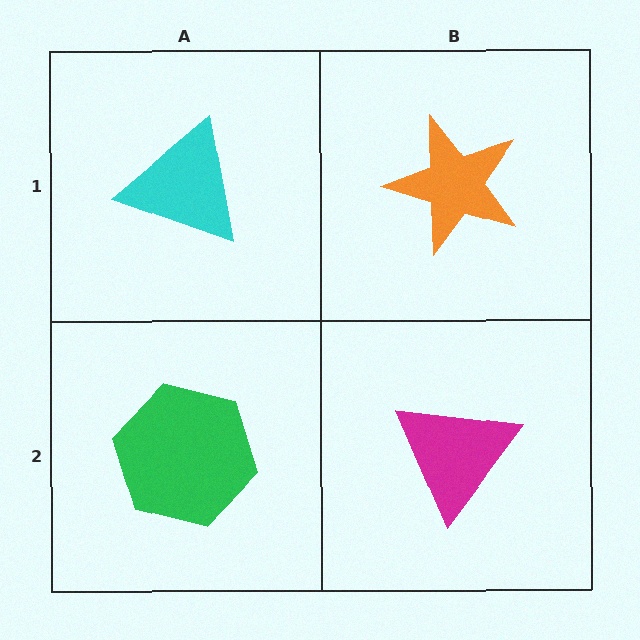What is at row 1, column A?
A cyan triangle.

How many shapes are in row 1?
2 shapes.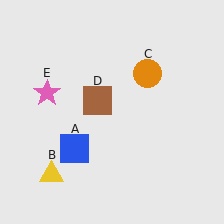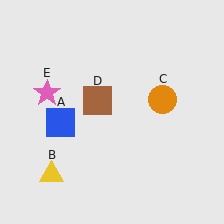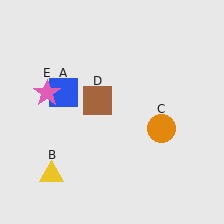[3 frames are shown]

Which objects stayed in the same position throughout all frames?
Yellow triangle (object B) and brown square (object D) and pink star (object E) remained stationary.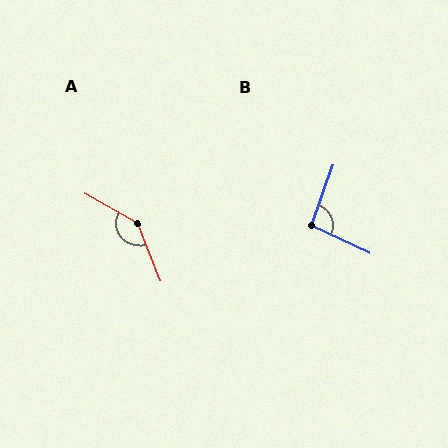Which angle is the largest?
A, at approximately 142 degrees.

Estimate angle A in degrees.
Approximately 142 degrees.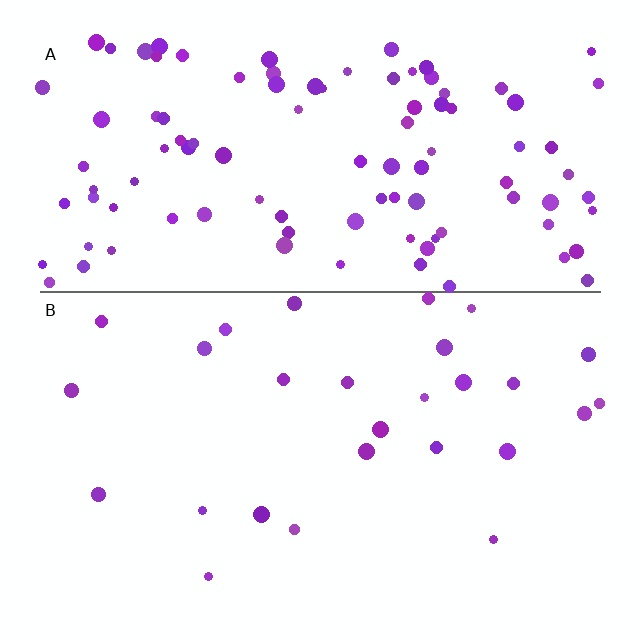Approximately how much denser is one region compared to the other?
Approximately 3.8× — region A over region B.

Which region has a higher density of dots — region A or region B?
A (the top).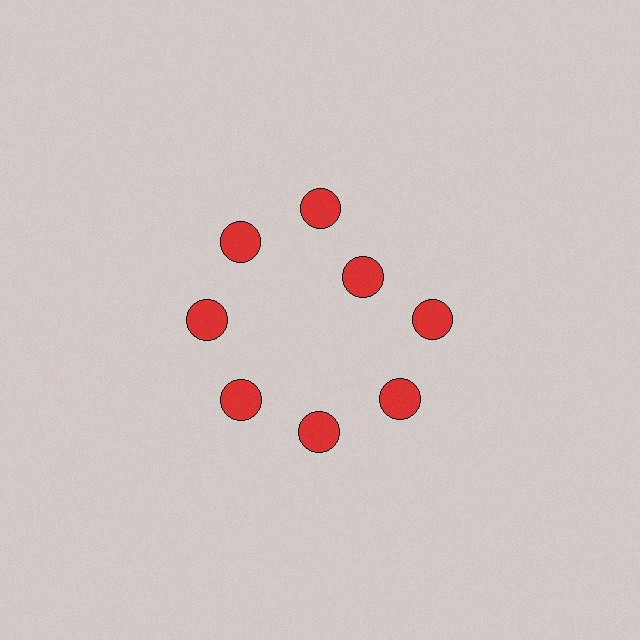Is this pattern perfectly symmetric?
No. The 8 red circles are arranged in a ring, but one element near the 2 o'clock position is pulled inward toward the center, breaking the 8-fold rotational symmetry.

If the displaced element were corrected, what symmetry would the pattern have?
It would have 8-fold rotational symmetry — the pattern would map onto itself every 45 degrees.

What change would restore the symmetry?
The symmetry would be restored by moving it outward, back onto the ring so that all 8 circles sit at equal angles and equal distance from the center.